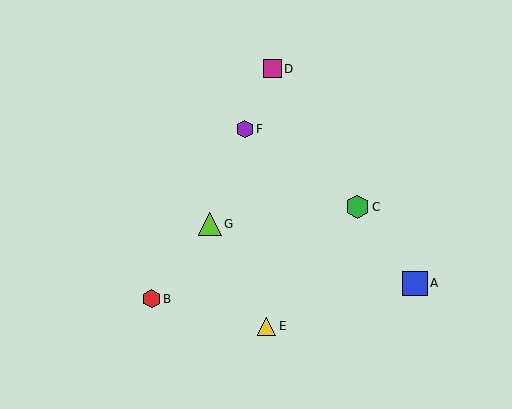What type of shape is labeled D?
Shape D is a magenta square.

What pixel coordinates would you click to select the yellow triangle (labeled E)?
Click at (267, 326) to select the yellow triangle E.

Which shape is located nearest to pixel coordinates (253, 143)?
The purple hexagon (labeled F) at (245, 129) is nearest to that location.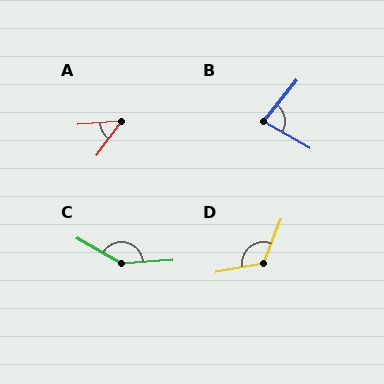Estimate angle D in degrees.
Approximately 122 degrees.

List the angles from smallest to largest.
A (48°), B (82°), D (122°), C (147°).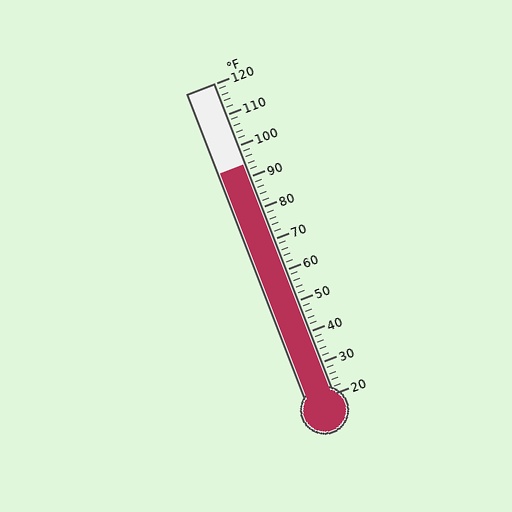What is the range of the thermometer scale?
The thermometer scale ranges from 20°F to 120°F.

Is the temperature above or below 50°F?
The temperature is above 50°F.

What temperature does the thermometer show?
The thermometer shows approximately 94°F.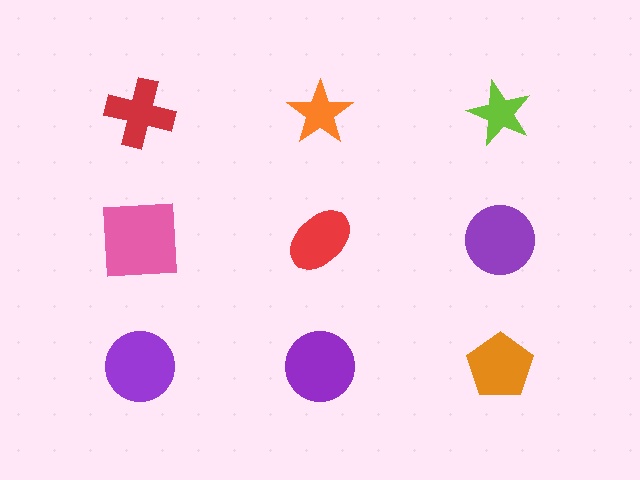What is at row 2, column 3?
A purple circle.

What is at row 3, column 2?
A purple circle.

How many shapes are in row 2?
3 shapes.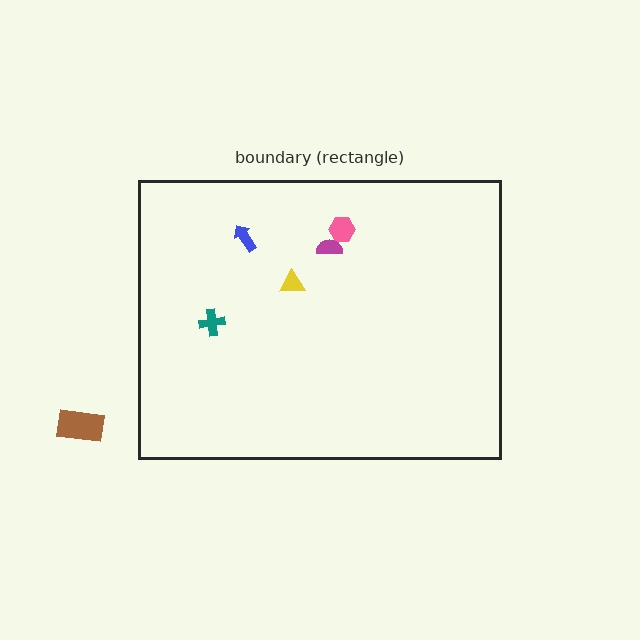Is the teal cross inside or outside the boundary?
Inside.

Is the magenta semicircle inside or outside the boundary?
Inside.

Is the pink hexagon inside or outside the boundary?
Inside.